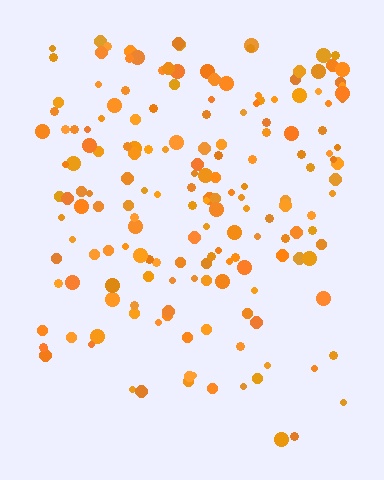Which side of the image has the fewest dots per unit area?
The bottom.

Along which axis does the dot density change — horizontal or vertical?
Vertical.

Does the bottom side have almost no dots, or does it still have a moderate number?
Still a moderate number, just noticeably fewer than the top.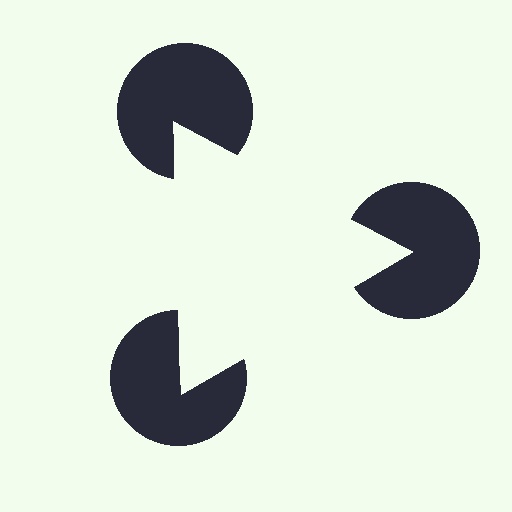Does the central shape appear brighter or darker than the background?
It typically appears slightly brighter than the background, even though no actual brightness change is drawn.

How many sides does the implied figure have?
3 sides.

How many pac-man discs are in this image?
There are 3 — one at each vertex of the illusory triangle.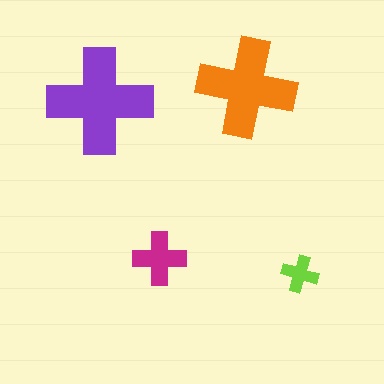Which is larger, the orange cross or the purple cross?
The purple one.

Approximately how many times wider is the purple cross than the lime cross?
About 3 times wider.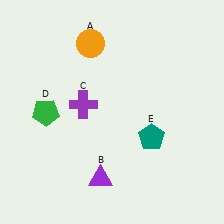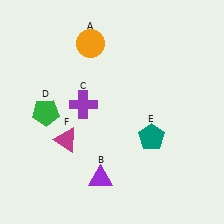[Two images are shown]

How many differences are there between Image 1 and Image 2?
There is 1 difference between the two images.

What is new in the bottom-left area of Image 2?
A magenta triangle (F) was added in the bottom-left area of Image 2.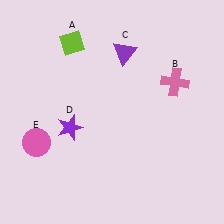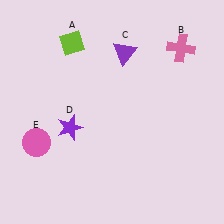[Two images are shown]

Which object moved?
The pink cross (B) moved up.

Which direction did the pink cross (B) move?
The pink cross (B) moved up.